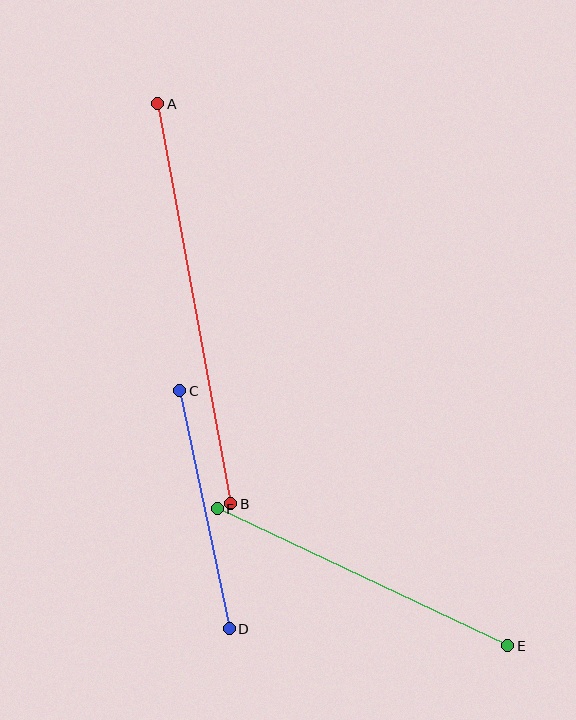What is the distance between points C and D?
The distance is approximately 243 pixels.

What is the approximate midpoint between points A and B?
The midpoint is at approximately (194, 304) pixels.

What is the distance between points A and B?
The distance is approximately 406 pixels.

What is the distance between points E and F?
The distance is approximately 321 pixels.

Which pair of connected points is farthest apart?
Points A and B are farthest apart.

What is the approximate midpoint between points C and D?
The midpoint is at approximately (205, 510) pixels.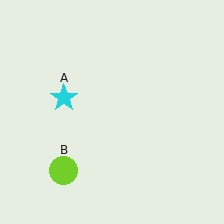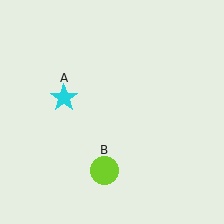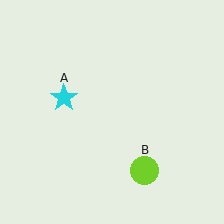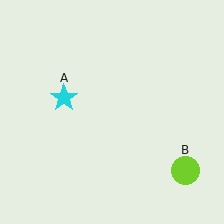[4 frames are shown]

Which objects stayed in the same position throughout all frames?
Cyan star (object A) remained stationary.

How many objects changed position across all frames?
1 object changed position: lime circle (object B).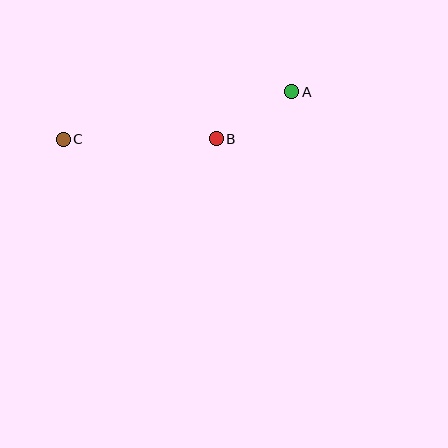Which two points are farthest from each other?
Points A and C are farthest from each other.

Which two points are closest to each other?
Points A and B are closest to each other.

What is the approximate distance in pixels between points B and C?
The distance between B and C is approximately 153 pixels.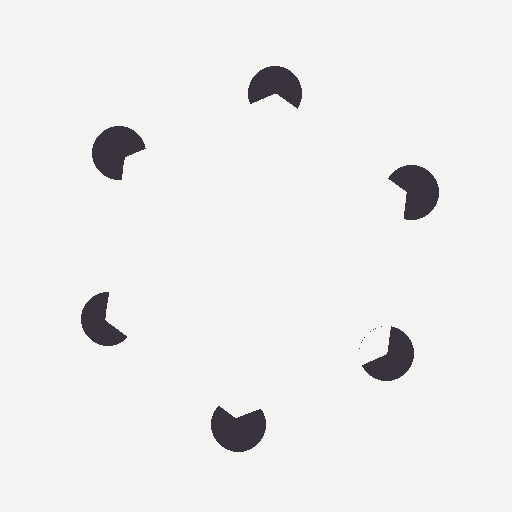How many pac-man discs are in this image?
There are 6 — one at each vertex of the illusory hexagon.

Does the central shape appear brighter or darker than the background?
It typically appears slightly brighter than the background, even though no actual brightness change is drawn.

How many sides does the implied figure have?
6 sides.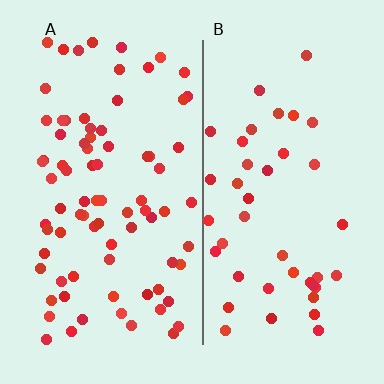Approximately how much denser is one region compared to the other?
Approximately 1.9× — region A over region B.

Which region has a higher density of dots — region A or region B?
A (the left).